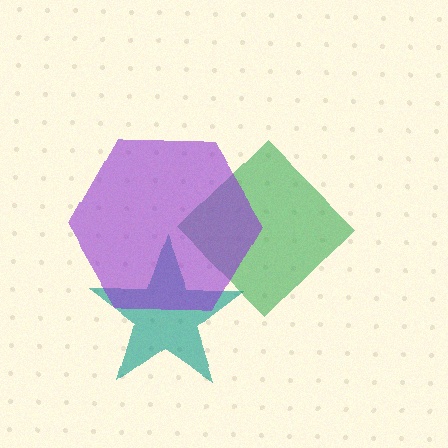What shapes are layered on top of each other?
The layered shapes are: a green diamond, a teal star, a purple hexagon.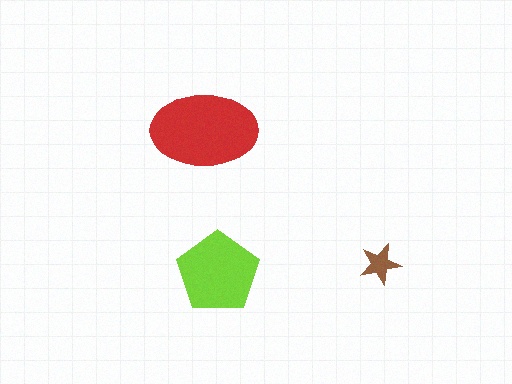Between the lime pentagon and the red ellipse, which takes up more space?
The red ellipse.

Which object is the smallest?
The brown star.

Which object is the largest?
The red ellipse.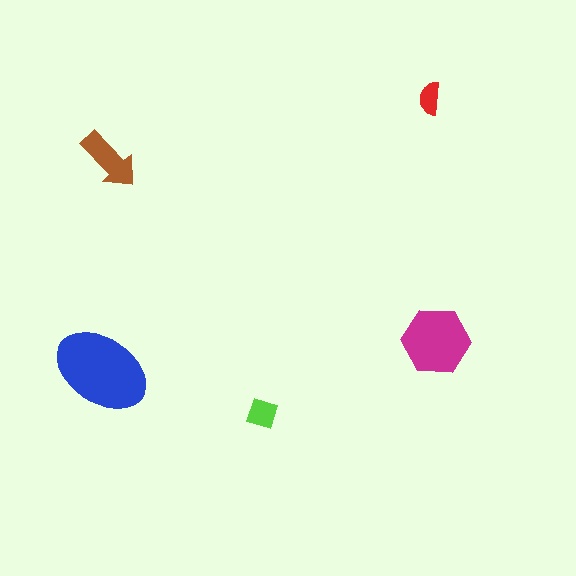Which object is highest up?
The red semicircle is topmost.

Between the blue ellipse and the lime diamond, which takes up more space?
The blue ellipse.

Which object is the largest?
The blue ellipse.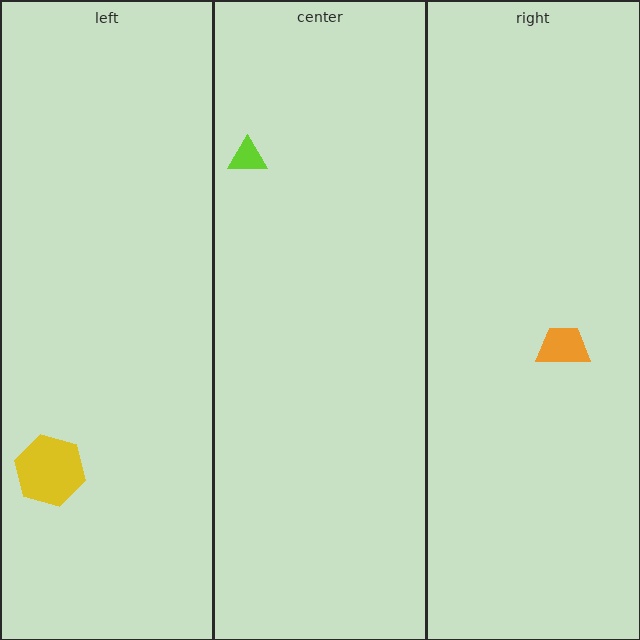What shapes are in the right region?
The orange trapezoid.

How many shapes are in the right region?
1.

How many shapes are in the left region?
1.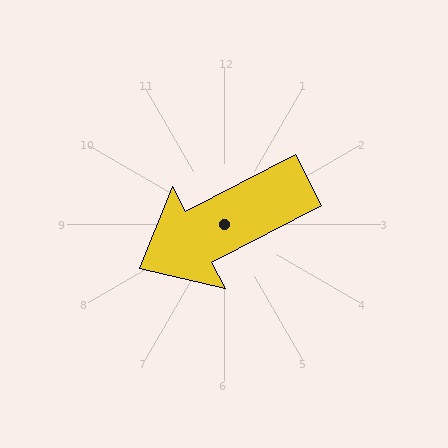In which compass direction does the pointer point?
Southwest.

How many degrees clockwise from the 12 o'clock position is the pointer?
Approximately 243 degrees.